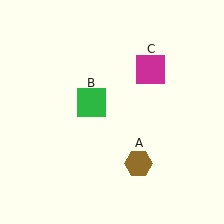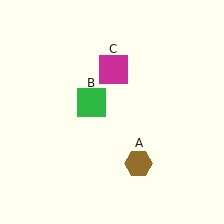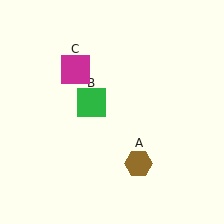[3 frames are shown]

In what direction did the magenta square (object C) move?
The magenta square (object C) moved left.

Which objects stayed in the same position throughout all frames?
Brown hexagon (object A) and green square (object B) remained stationary.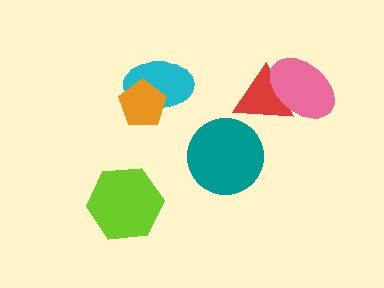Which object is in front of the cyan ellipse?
The orange pentagon is in front of the cyan ellipse.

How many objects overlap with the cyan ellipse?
1 object overlaps with the cyan ellipse.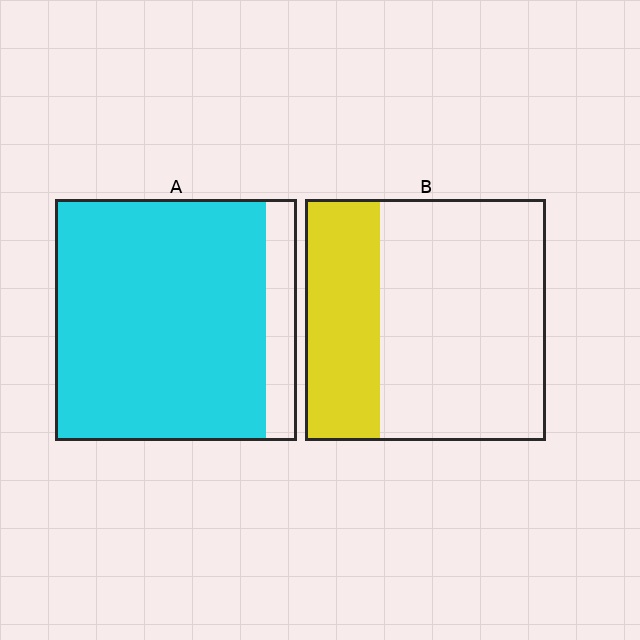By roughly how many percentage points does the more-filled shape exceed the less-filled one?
By roughly 55 percentage points (A over B).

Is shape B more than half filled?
No.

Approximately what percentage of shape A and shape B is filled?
A is approximately 85% and B is approximately 30%.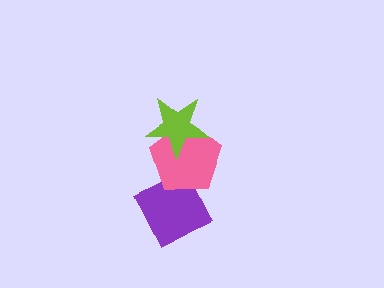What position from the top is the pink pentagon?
The pink pentagon is 2nd from the top.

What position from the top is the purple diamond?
The purple diamond is 3rd from the top.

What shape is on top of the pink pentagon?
The lime star is on top of the pink pentagon.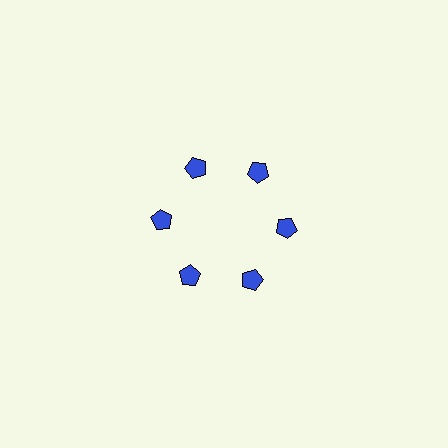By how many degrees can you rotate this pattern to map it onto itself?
The pattern maps onto itself every 60 degrees of rotation.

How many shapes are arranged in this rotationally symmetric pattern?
There are 6 shapes, arranged in 6 groups of 1.